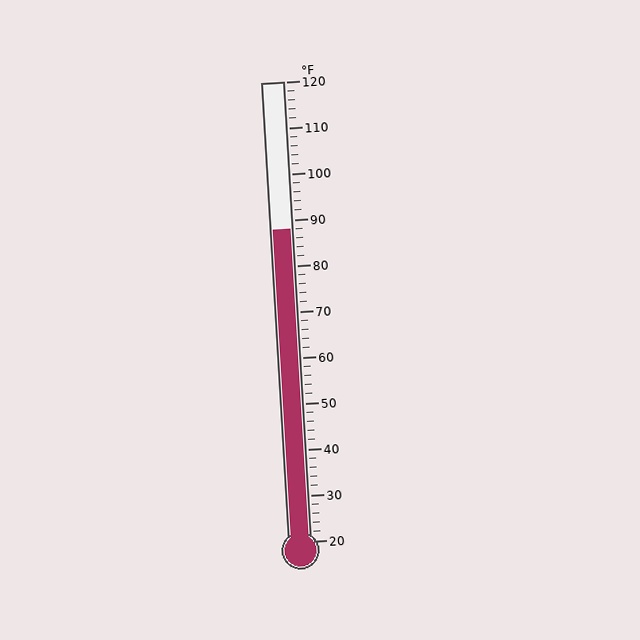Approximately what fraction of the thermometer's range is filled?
The thermometer is filled to approximately 70% of its range.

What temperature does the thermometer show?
The thermometer shows approximately 88°F.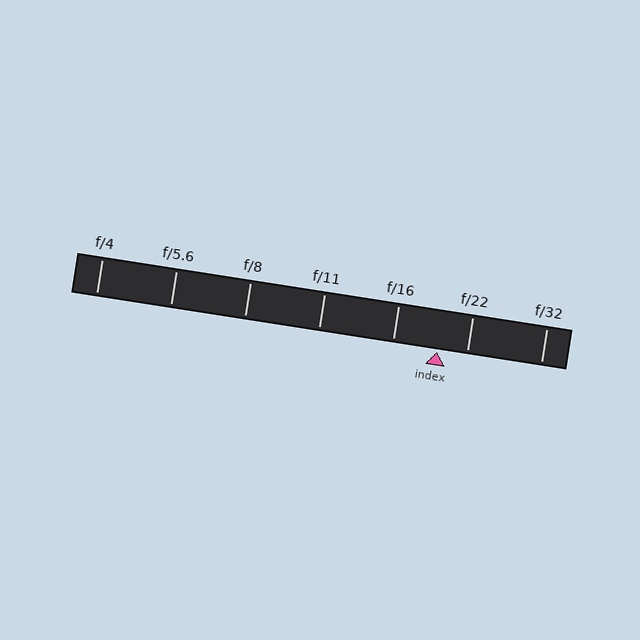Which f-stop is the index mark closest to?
The index mark is closest to f/22.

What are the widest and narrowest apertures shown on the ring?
The widest aperture shown is f/4 and the narrowest is f/32.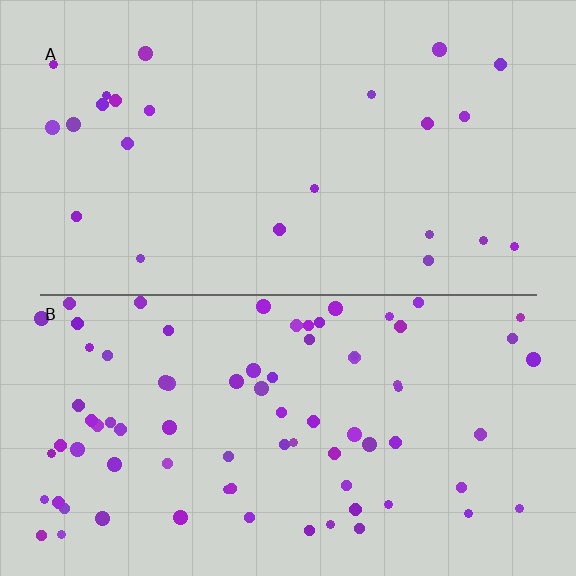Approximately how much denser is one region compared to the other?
Approximately 3.4× — region B over region A.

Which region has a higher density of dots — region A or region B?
B (the bottom).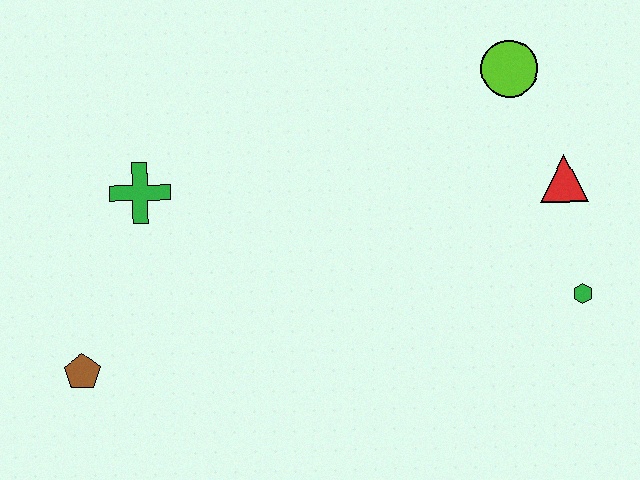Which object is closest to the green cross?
The brown pentagon is closest to the green cross.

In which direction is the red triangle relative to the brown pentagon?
The red triangle is to the right of the brown pentagon.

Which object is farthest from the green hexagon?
The brown pentagon is farthest from the green hexagon.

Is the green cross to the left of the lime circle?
Yes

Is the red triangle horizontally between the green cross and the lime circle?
No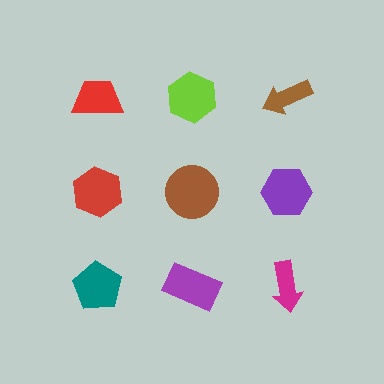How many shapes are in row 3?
3 shapes.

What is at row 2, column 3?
A purple hexagon.